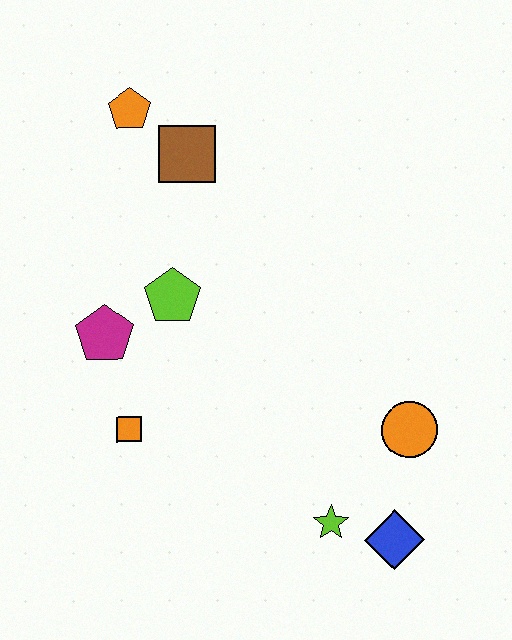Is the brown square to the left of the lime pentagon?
No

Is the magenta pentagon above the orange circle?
Yes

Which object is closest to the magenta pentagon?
The lime pentagon is closest to the magenta pentagon.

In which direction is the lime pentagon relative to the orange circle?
The lime pentagon is to the left of the orange circle.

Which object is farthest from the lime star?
The orange pentagon is farthest from the lime star.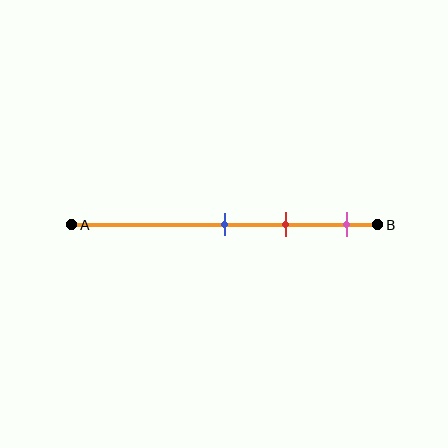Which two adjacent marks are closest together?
The blue and red marks are the closest adjacent pair.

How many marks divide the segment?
There are 3 marks dividing the segment.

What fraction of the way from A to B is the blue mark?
The blue mark is approximately 50% (0.5) of the way from A to B.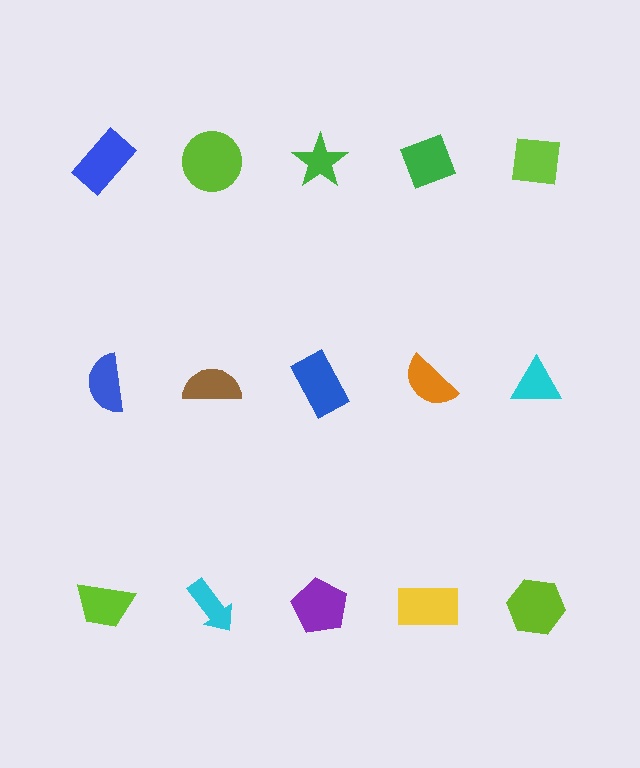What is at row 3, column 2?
A cyan arrow.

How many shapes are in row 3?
5 shapes.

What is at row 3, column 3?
A purple pentagon.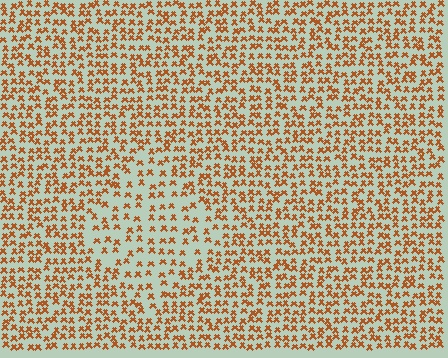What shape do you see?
I see a diamond.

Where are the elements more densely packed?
The elements are more densely packed outside the diamond boundary.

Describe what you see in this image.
The image contains small brown elements arranged at two different densities. A diamond-shaped region is visible where the elements are less densely packed than the surrounding area.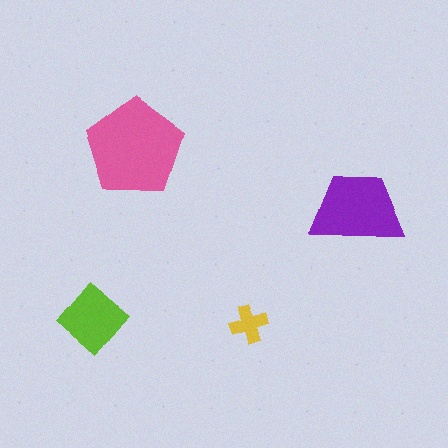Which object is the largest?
The pink pentagon.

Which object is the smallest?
The yellow cross.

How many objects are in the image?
There are 4 objects in the image.